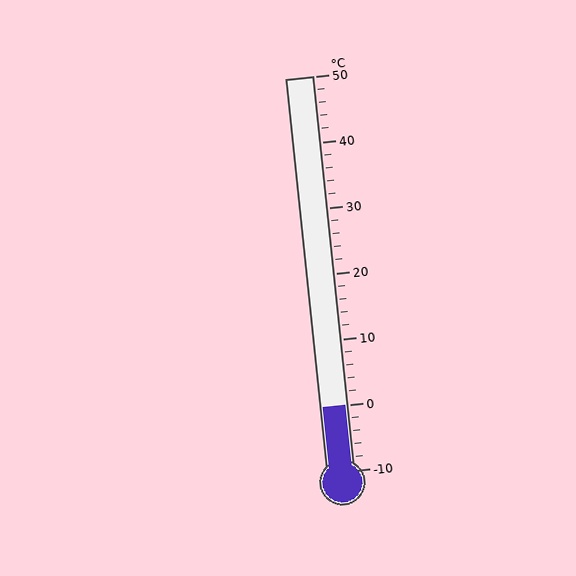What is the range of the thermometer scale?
The thermometer scale ranges from -10°C to 50°C.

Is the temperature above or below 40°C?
The temperature is below 40°C.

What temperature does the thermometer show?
The thermometer shows approximately 0°C.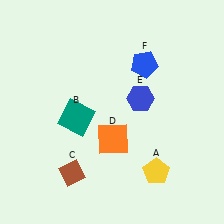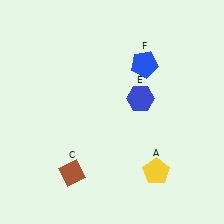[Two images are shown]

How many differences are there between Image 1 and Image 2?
There are 2 differences between the two images.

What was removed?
The orange square (D), the teal square (B) were removed in Image 2.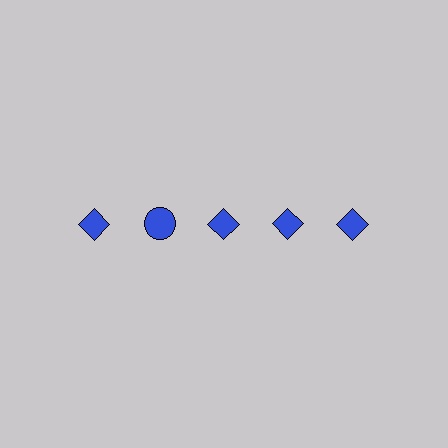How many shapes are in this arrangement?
There are 5 shapes arranged in a grid pattern.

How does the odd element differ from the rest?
It has a different shape: circle instead of diamond.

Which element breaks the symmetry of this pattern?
The blue circle in the top row, second from left column breaks the symmetry. All other shapes are blue diamonds.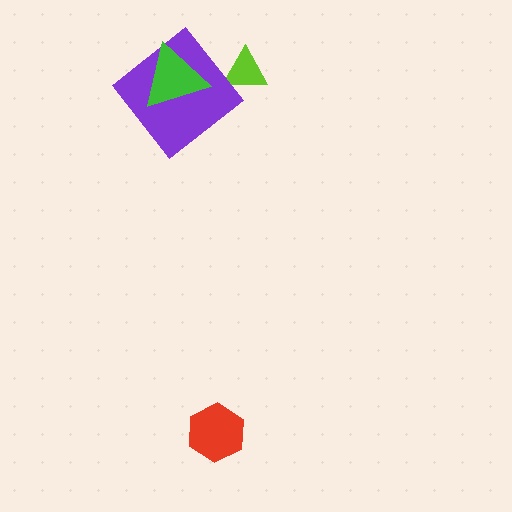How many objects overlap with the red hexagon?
0 objects overlap with the red hexagon.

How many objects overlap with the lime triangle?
0 objects overlap with the lime triangle.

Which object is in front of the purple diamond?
The green triangle is in front of the purple diamond.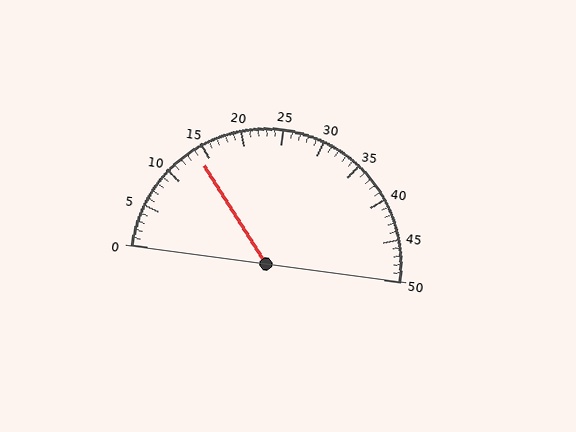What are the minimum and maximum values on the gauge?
The gauge ranges from 0 to 50.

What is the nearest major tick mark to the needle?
The nearest major tick mark is 15.